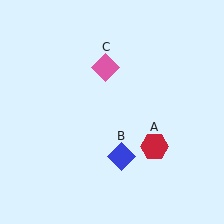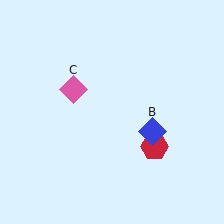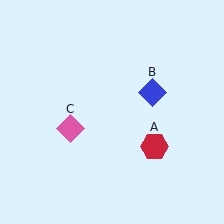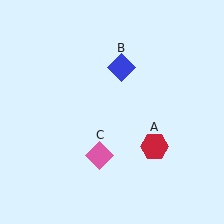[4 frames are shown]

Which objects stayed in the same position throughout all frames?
Red hexagon (object A) remained stationary.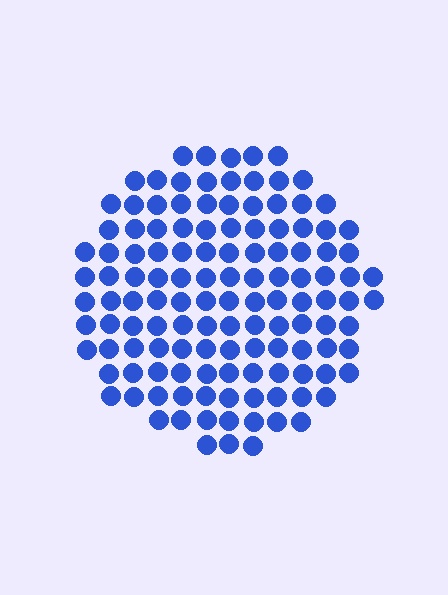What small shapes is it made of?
It is made of small circles.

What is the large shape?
The large shape is a circle.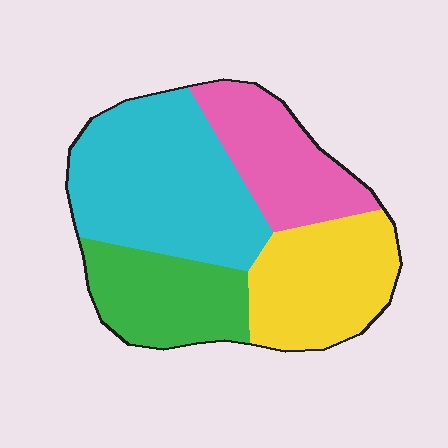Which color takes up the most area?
Cyan, at roughly 35%.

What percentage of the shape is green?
Green takes up between a sixth and a third of the shape.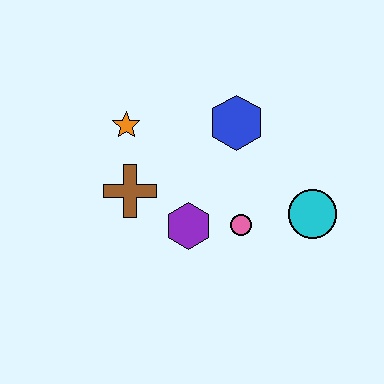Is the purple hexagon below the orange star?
Yes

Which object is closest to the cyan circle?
The pink circle is closest to the cyan circle.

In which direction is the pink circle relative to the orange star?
The pink circle is to the right of the orange star.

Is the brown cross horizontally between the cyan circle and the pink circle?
No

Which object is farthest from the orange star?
The cyan circle is farthest from the orange star.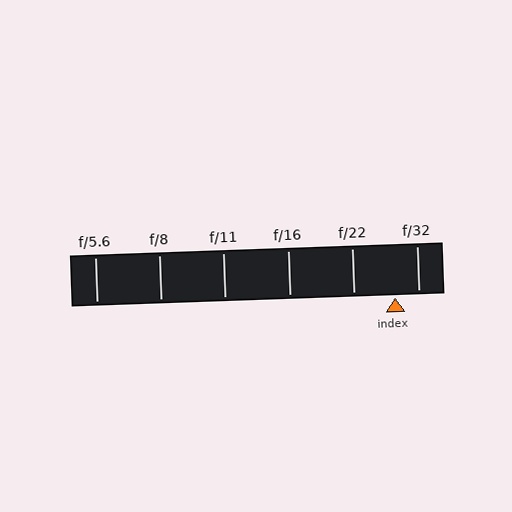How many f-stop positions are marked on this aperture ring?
There are 6 f-stop positions marked.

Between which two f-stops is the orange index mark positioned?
The index mark is between f/22 and f/32.